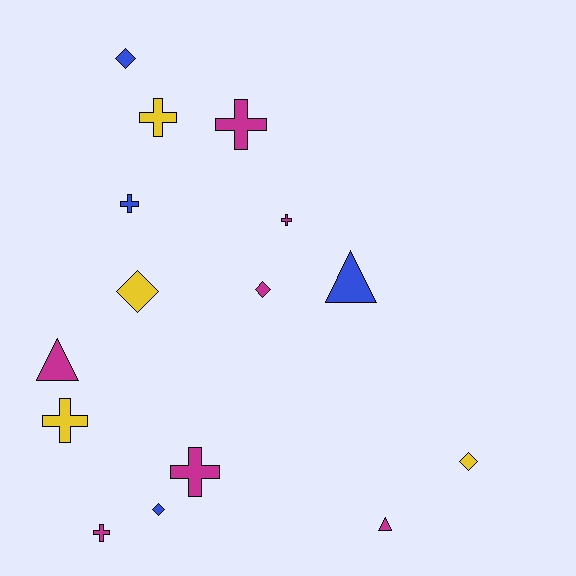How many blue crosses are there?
There is 1 blue cross.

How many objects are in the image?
There are 15 objects.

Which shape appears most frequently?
Cross, with 7 objects.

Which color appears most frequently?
Magenta, with 7 objects.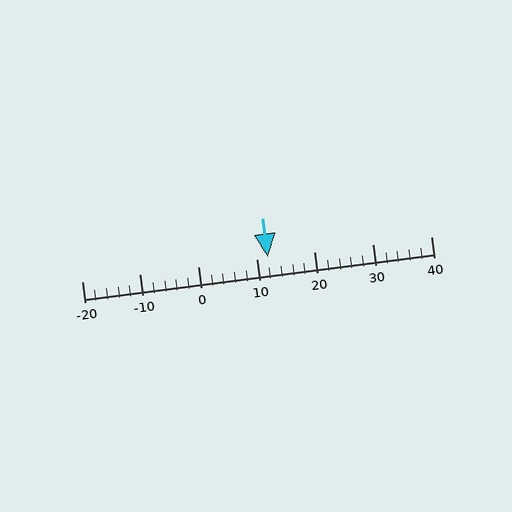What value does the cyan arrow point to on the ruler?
The cyan arrow points to approximately 12.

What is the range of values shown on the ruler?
The ruler shows values from -20 to 40.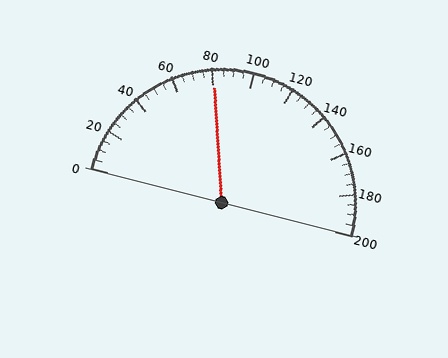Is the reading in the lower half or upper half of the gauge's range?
The reading is in the lower half of the range (0 to 200).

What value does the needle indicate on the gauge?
The needle indicates approximately 80.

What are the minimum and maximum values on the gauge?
The gauge ranges from 0 to 200.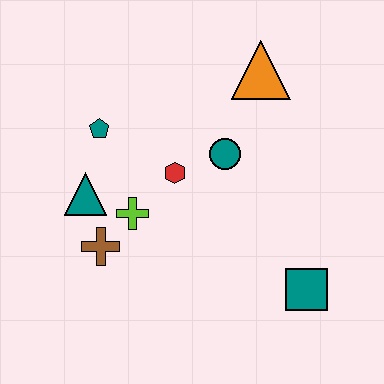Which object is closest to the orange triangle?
The teal circle is closest to the orange triangle.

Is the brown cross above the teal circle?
No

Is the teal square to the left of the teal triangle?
No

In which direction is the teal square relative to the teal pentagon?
The teal square is to the right of the teal pentagon.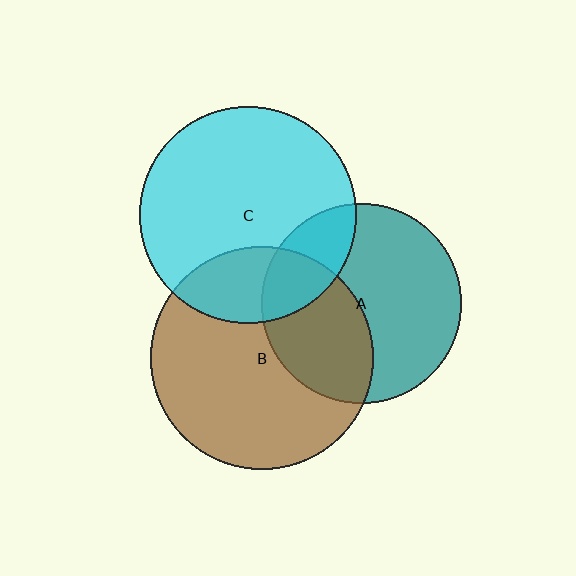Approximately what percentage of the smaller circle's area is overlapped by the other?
Approximately 20%.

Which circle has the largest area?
Circle B (brown).